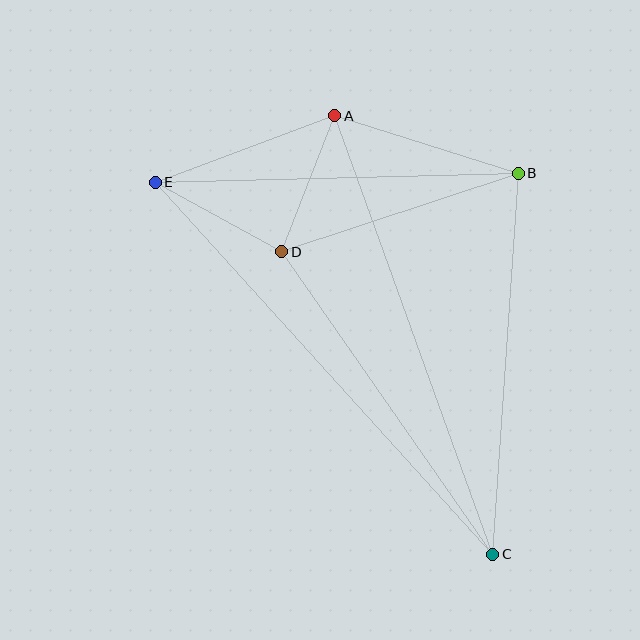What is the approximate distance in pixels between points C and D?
The distance between C and D is approximately 369 pixels.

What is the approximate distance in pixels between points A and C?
The distance between A and C is approximately 466 pixels.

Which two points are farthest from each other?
Points C and E are farthest from each other.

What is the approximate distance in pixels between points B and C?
The distance between B and C is approximately 381 pixels.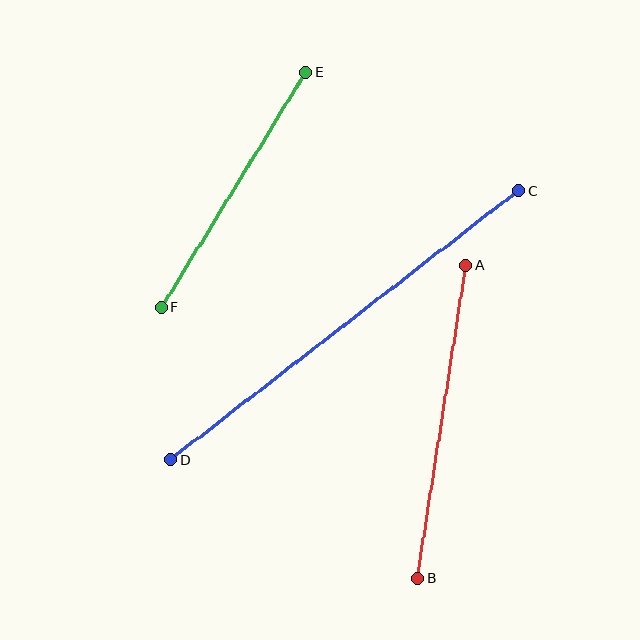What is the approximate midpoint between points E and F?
The midpoint is at approximately (234, 189) pixels.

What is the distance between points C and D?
The distance is approximately 439 pixels.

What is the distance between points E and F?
The distance is approximately 276 pixels.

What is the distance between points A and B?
The distance is approximately 317 pixels.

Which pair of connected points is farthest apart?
Points C and D are farthest apart.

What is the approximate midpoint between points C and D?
The midpoint is at approximately (345, 325) pixels.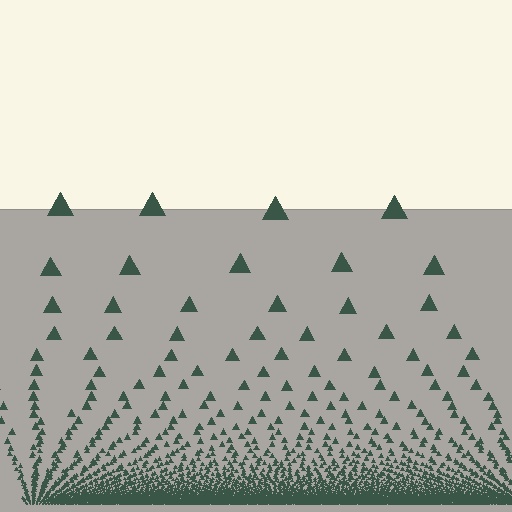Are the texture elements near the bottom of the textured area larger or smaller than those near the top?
Smaller. The gradient is inverted — elements near the bottom are smaller and denser.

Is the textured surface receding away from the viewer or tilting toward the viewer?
The surface appears to tilt toward the viewer. Texture elements get larger and sparser toward the top.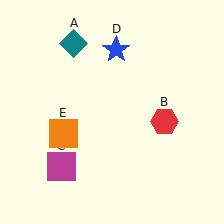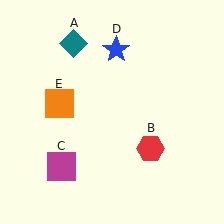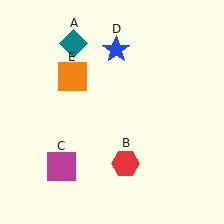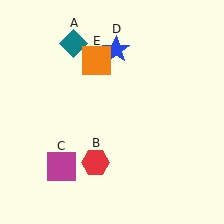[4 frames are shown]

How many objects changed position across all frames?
2 objects changed position: red hexagon (object B), orange square (object E).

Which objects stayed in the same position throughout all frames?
Teal diamond (object A) and magenta square (object C) and blue star (object D) remained stationary.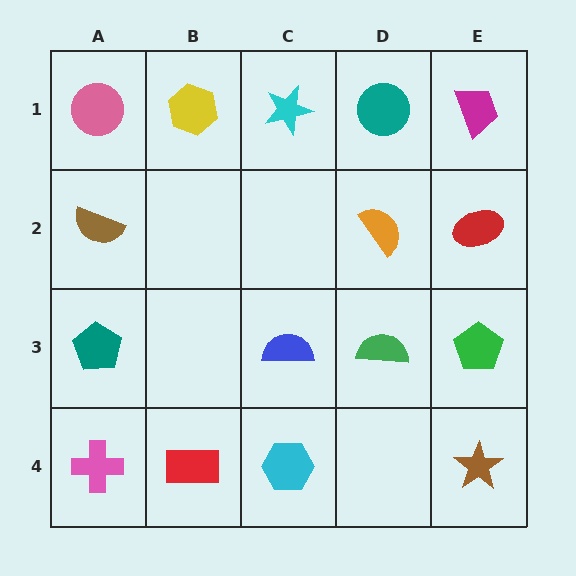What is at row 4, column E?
A brown star.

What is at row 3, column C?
A blue semicircle.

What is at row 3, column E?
A green pentagon.